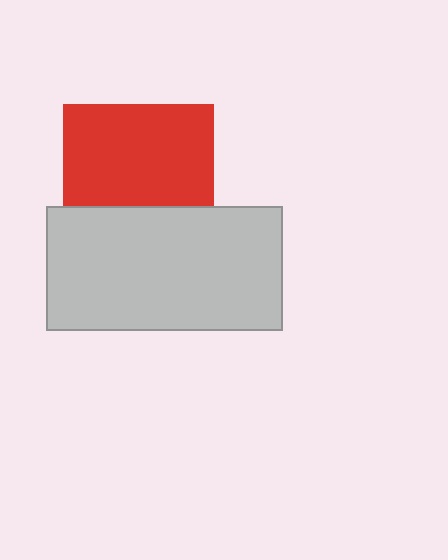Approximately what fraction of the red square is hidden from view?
Roughly 33% of the red square is hidden behind the light gray rectangle.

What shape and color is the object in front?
The object in front is a light gray rectangle.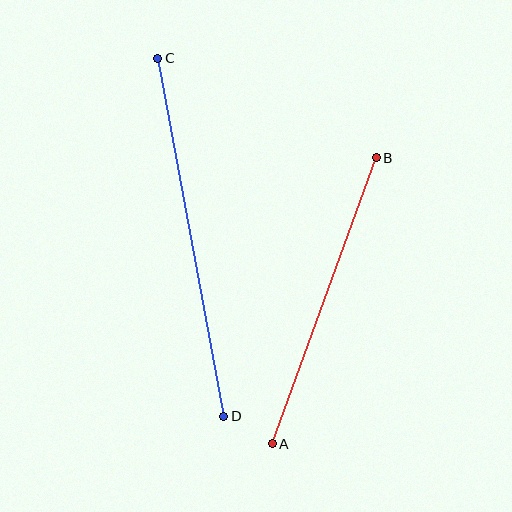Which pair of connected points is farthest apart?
Points C and D are farthest apart.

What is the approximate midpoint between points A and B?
The midpoint is at approximately (324, 301) pixels.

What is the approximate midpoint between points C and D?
The midpoint is at approximately (191, 237) pixels.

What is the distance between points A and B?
The distance is approximately 304 pixels.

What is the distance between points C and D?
The distance is approximately 364 pixels.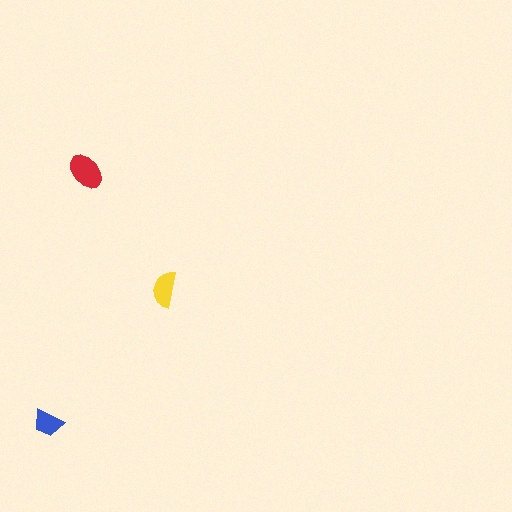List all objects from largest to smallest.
The red ellipse, the yellow semicircle, the blue trapezoid.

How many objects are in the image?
There are 3 objects in the image.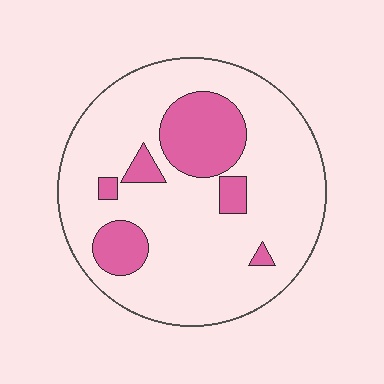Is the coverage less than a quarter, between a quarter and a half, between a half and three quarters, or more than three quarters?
Less than a quarter.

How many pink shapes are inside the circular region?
6.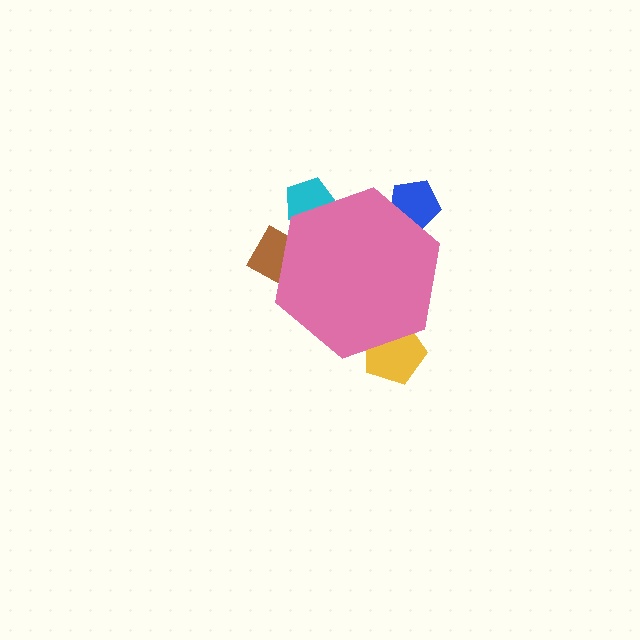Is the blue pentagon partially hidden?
Yes, the blue pentagon is partially hidden behind the pink hexagon.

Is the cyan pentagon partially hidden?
Yes, the cyan pentagon is partially hidden behind the pink hexagon.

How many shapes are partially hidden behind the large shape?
4 shapes are partially hidden.